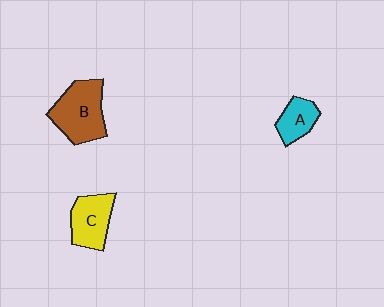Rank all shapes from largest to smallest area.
From largest to smallest: B (brown), C (yellow), A (cyan).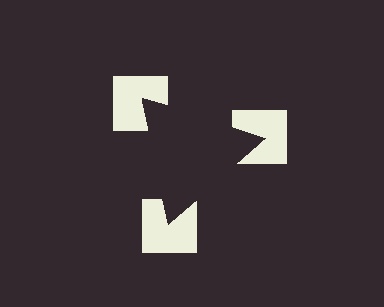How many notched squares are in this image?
There are 3 — one at each vertex of the illusory triangle.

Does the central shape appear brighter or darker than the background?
It typically appears slightly darker than the background, even though no actual brightness change is drawn.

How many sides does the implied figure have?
3 sides.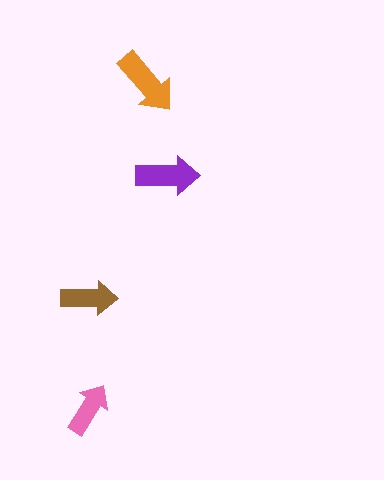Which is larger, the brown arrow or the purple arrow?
The purple one.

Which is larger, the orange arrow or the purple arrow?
The orange one.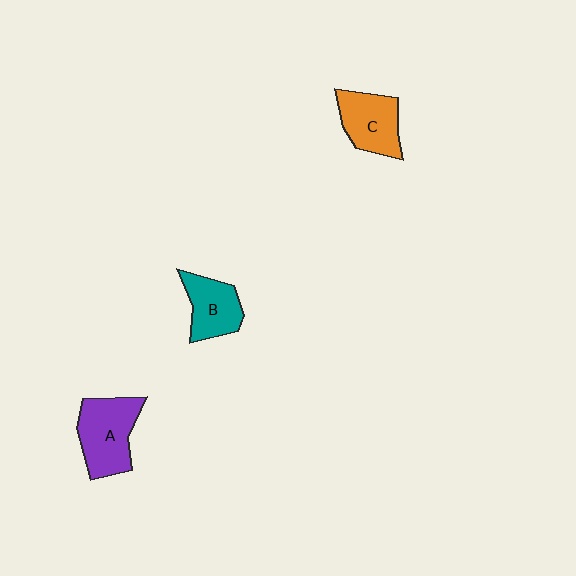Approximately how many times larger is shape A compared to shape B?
Approximately 1.4 times.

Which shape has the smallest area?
Shape B (teal).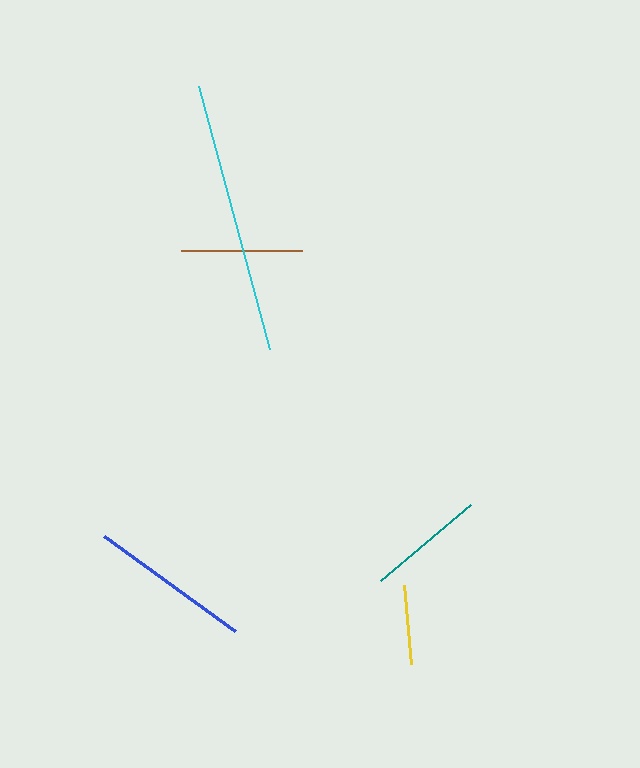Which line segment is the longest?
The cyan line is the longest at approximately 272 pixels.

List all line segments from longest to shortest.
From longest to shortest: cyan, blue, brown, teal, yellow.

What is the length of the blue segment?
The blue segment is approximately 162 pixels long.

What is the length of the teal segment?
The teal segment is approximately 119 pixels long.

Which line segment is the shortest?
The yellow line is the shortest at approximately 79 pixels.